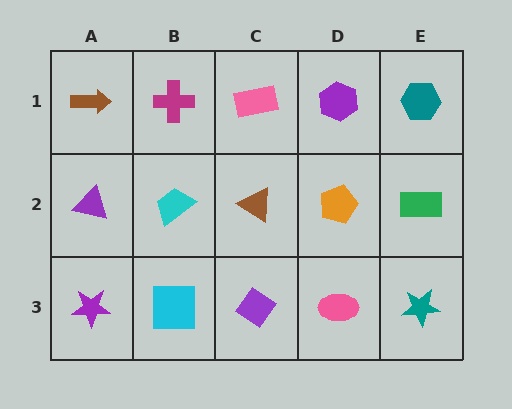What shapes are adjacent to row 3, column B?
A cyan trapezoid (row 2, column B), a purple star (row 3, column A), a purple diamond (row 3, column C).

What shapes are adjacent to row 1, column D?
An orange pentagon (row 2, column D), a pink rectangle (row 1, column C), a teal hexagon (row 1, column E).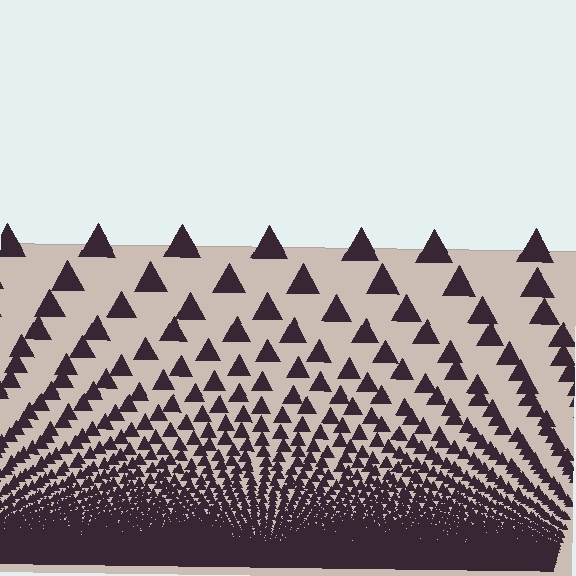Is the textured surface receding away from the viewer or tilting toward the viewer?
The surface appears to tilt toward the viewer. Texture elements get larger and sparser toward the top.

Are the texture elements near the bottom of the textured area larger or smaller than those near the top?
Smaller. The gradient is inverted — elements near the bottom are smaller and denser.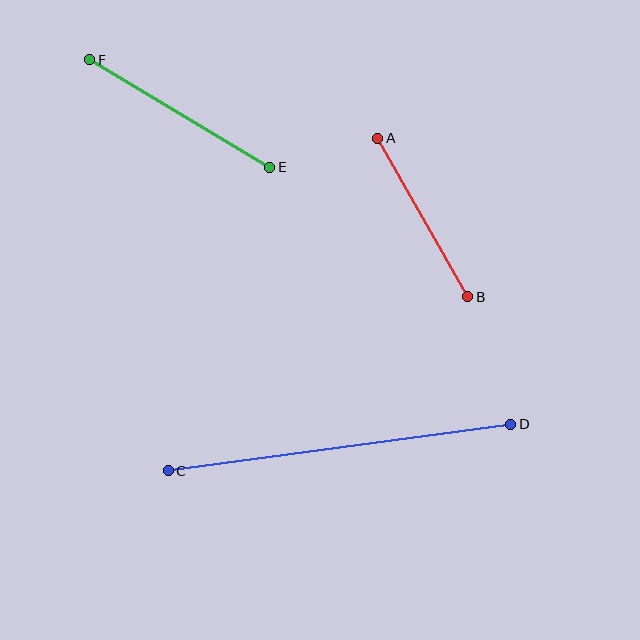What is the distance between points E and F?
The distance is approximately 209 pixels.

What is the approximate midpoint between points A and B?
The midpoint is at approximately (423, 218) pixels.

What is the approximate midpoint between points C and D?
The midpoint is at approximately (340, 447) pixels.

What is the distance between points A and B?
The distance is approximately 182 pixels.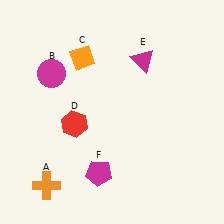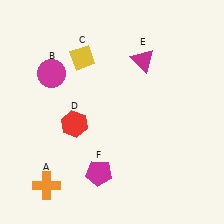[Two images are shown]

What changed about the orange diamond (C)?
In Image 1, C is orange. In Image 2, it changed to yellow.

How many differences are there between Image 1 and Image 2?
There is 1 difference between the two images.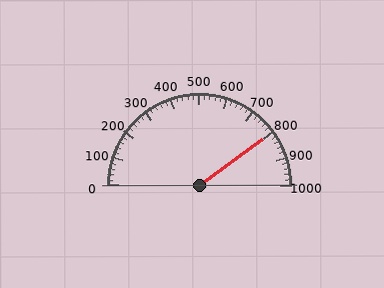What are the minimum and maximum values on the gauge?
The gauge ranges from 0 to 1000.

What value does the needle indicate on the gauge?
The needle indicates approximately 800.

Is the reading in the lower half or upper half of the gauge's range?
The reading is in the upper half of the range (0 to 1000).